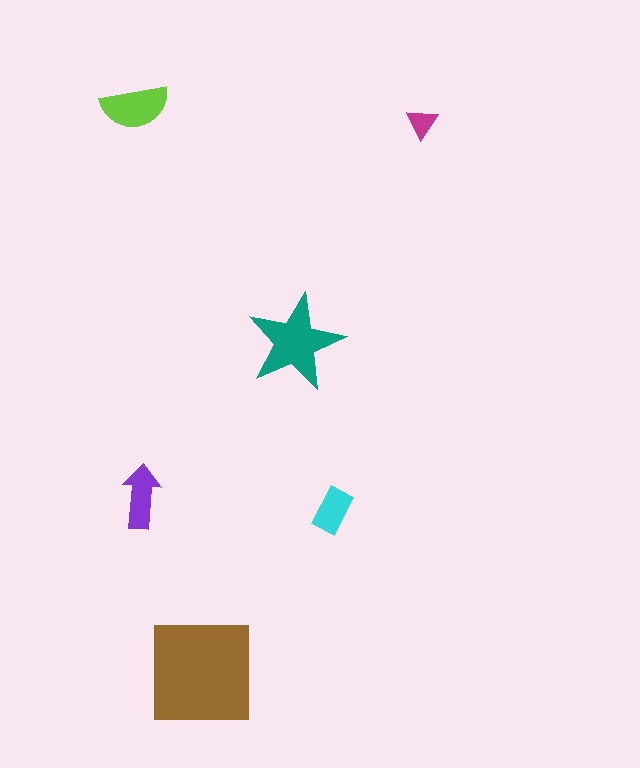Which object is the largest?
The brown square.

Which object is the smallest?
The magenta triangle.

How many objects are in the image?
There are 6 objects in the image.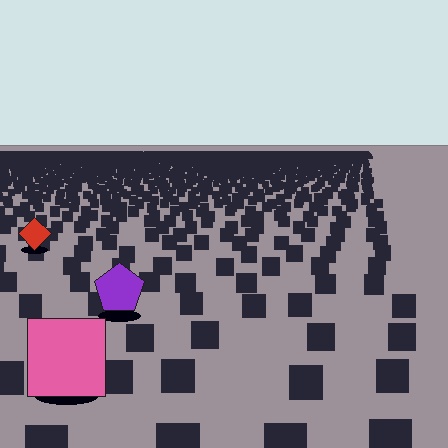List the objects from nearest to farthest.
From nearest to farthest: the pink square, the purple pentagon, the red diamond.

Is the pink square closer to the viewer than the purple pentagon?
Yes. The pink square is closer — you can tell from the texture gradient: the ground texture is coarser near it.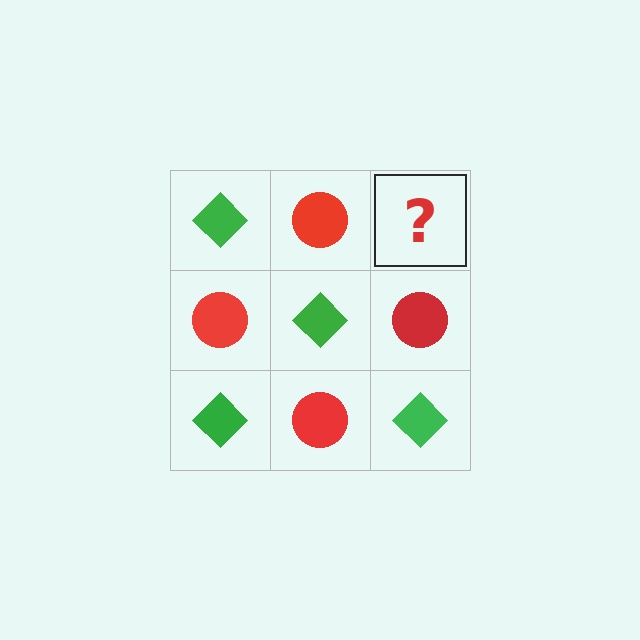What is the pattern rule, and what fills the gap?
The rule is that it alternates green diamond and red circle in a checkerboard pattern. The gap should be filled with a green diamond.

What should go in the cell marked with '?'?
The missing cell should contain a green diamond.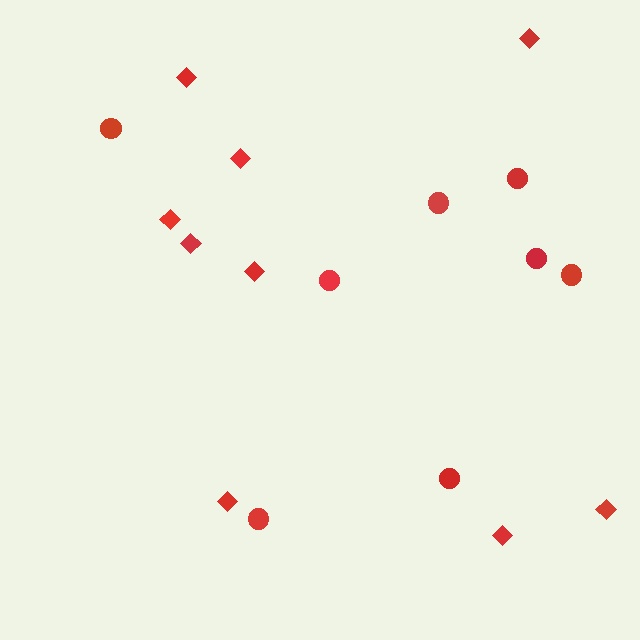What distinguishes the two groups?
There are 2 groups: one group of circles (8) and one group of diamonds (9).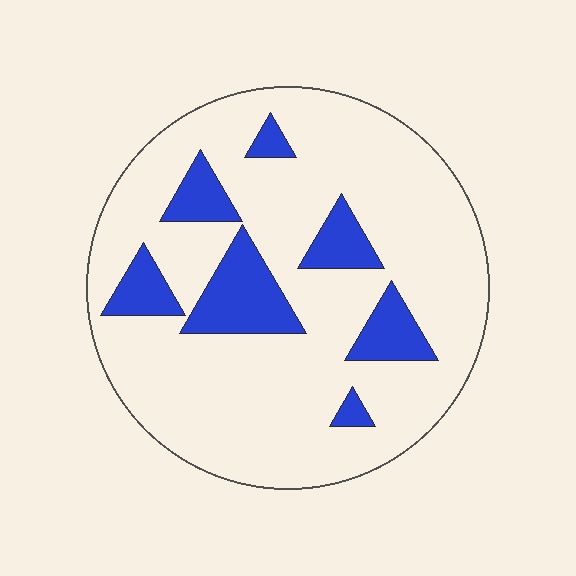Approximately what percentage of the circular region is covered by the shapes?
Approximately 20%.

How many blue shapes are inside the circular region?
7.